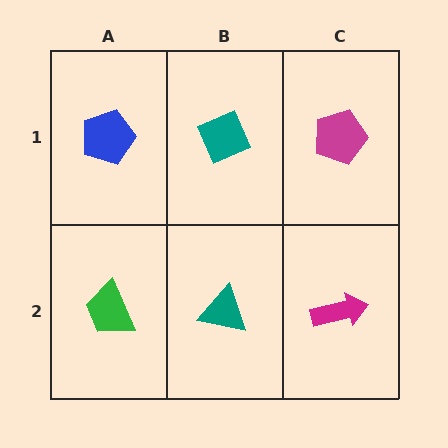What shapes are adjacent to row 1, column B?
A teal triangle (row 2, column B), a blue pentagon (row 1, column A), a magenta pentagon (row 1, column C).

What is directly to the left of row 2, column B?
A green trapezoid.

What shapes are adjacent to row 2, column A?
A blue pentagon (row 1, column A), a teal triangle (row 2, column B).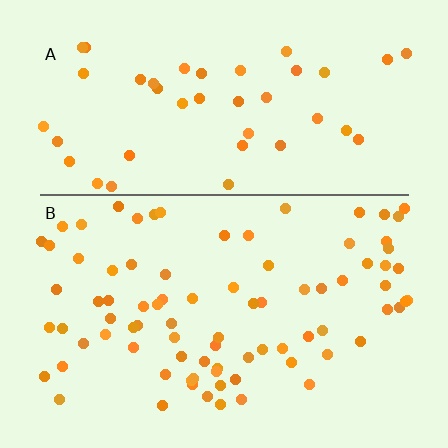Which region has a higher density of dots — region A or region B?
B (the bottom).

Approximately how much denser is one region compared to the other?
Approximately 1.9× — region B over region A.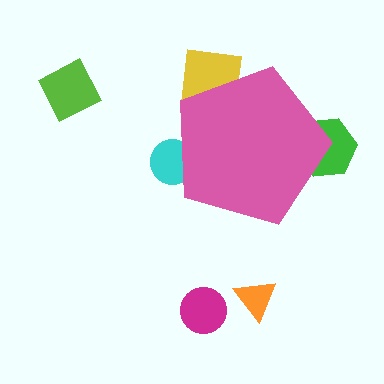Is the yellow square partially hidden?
Yes, the yellow square is partially hidden behind the pink pentagon.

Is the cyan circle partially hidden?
Yes, the cyan circle is partially hidden behind the pink pentagon.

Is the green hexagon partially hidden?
Yes, the green hexagon is partially hidden behind the pink pentagon.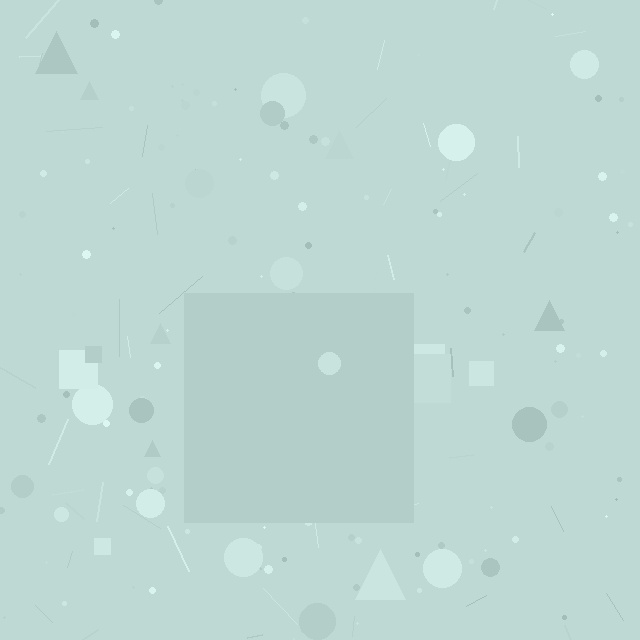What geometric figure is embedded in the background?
A square is embedded in the background.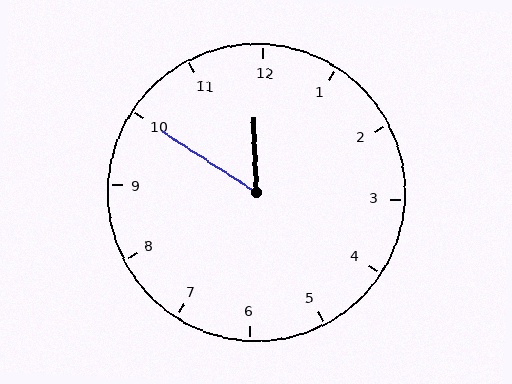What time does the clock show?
11:50.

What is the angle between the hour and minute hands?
Approximately 55 degrees.